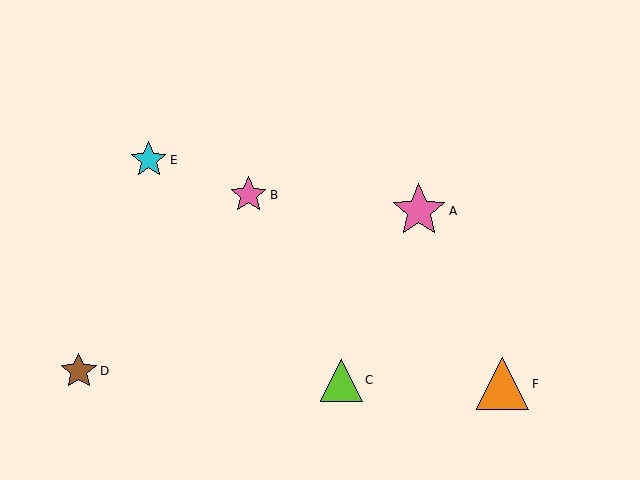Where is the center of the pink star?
The center of the pink star is at (419, 211).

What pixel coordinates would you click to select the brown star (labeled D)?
Click at (79, 371) to select the brown star D.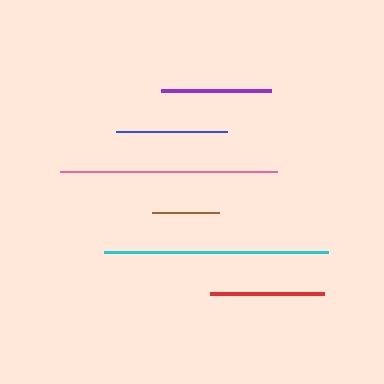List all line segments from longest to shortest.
From longest to shortest: cyan, pink, red, blue, purple, brown.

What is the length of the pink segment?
The pink segment is approximately 217 pixels long.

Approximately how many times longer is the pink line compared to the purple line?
The pink line is approximately 2.0 times the length of the purple line.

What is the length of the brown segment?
The brown segment is approximately 67 pixels long.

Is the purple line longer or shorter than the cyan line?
The cyan line is longer than the purple line.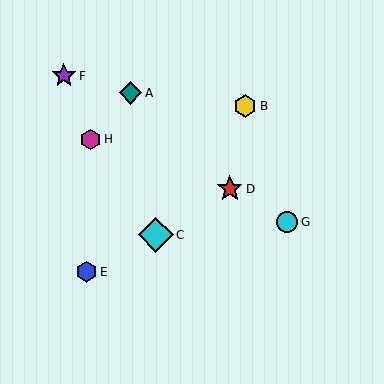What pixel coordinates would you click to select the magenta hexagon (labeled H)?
Click at (91, 139) to select the magenta hexagon H.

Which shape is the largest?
The cyan diamond (labeled C) is the largest.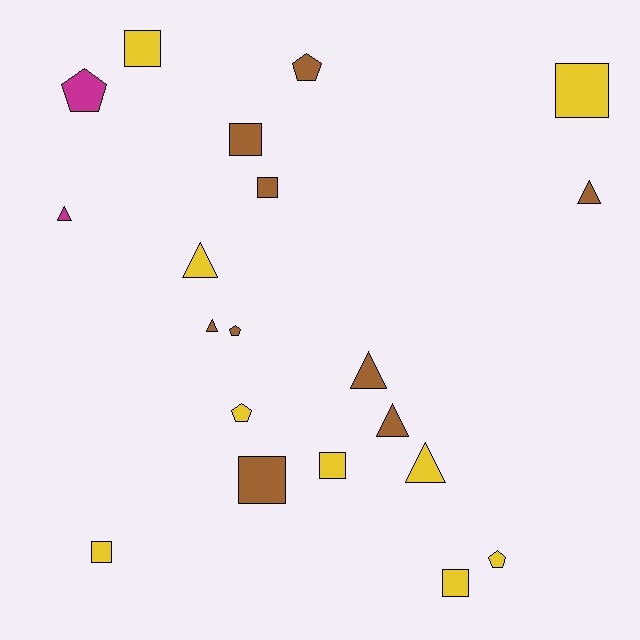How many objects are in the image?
There are 20 objects.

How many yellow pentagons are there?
There are 2 yellow pentagons.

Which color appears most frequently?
Brown, with 9 objects.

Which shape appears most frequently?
Square, with 8 objects.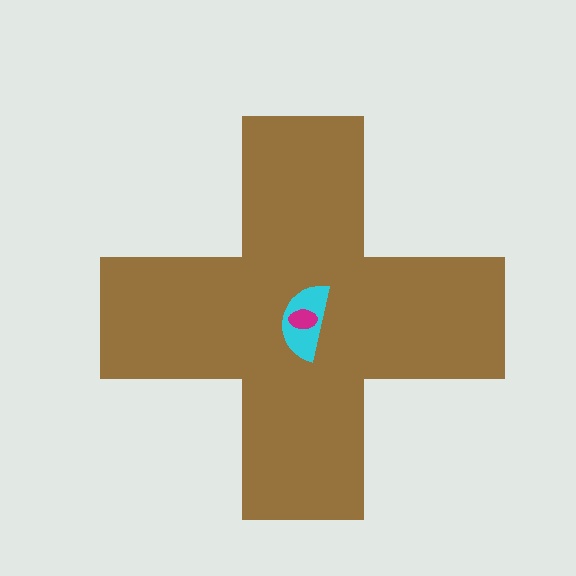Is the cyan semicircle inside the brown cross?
Yes.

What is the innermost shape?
The magenta ellipse.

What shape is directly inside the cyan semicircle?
The magenta ellipse.